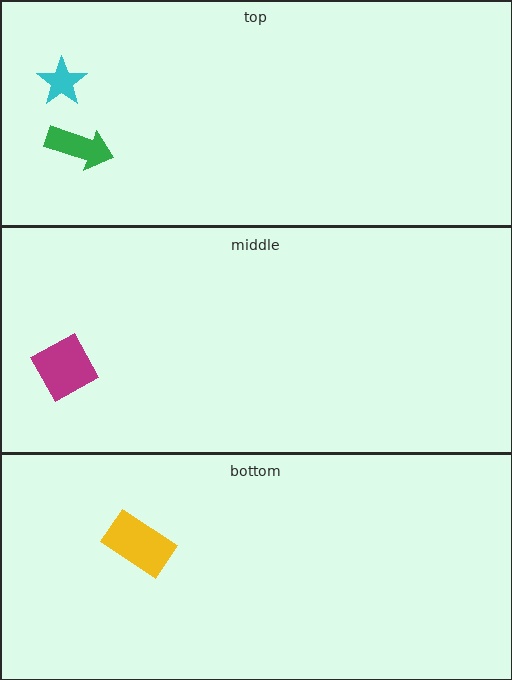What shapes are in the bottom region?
The yellow rectangle.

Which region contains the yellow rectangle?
The bottom region.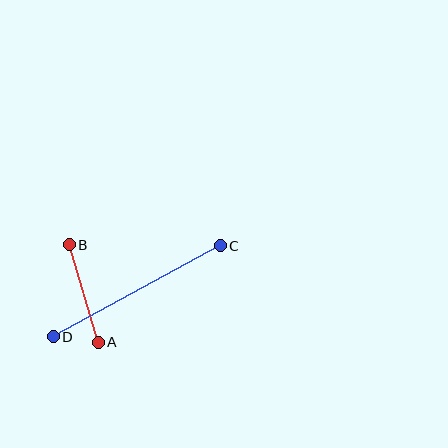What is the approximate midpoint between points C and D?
The midpoint is at approximately (137, 291) pixels.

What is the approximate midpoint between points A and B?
The midpoint is at approximately (84, 294) pixels.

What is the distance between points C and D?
The distance is approximately 190 pixels.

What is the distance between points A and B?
The distance is approximately 102 pixels.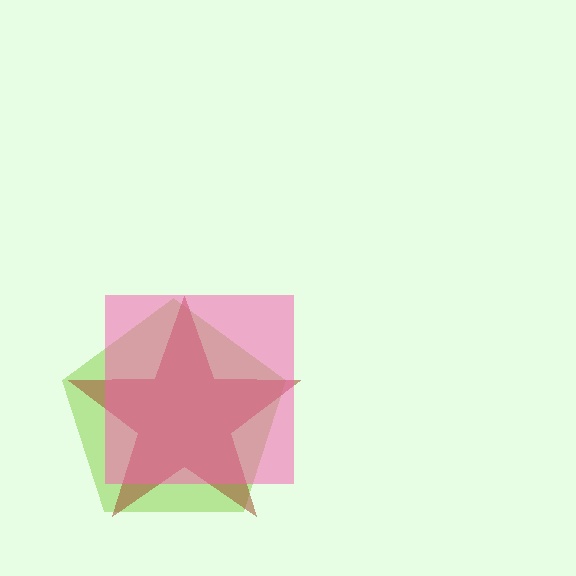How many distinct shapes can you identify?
There are 3 distinct shapes: a lime pentagon, a brown star, a pink square.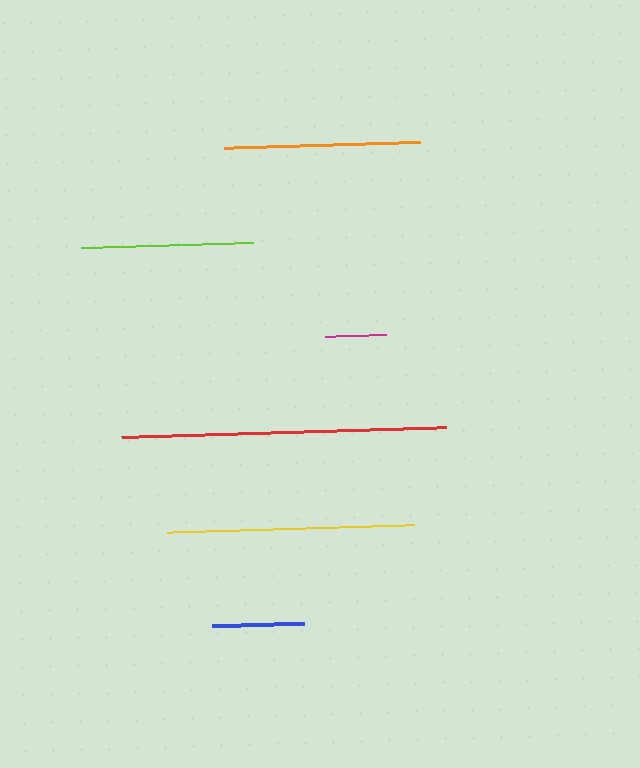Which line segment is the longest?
The red line is the longest at approximately 325 pixels.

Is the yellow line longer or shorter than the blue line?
The yellow line is longer than the blue line.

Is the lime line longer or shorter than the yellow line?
The yellow line is longer than the lime line.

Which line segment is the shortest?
The magenta line is the shortest at approximately 61 pixels.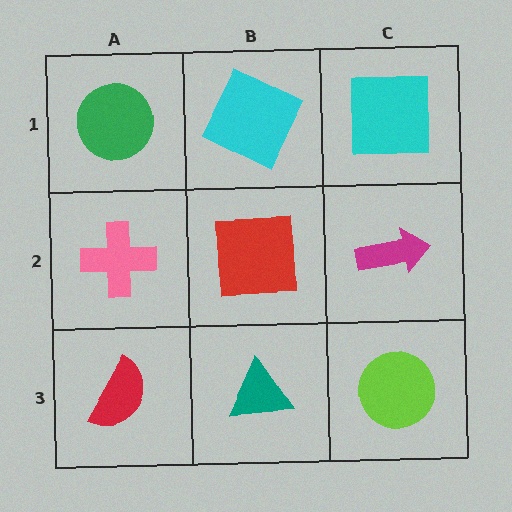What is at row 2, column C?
A magenta arrow.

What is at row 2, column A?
A pink cross.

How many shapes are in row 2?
3 shapes.